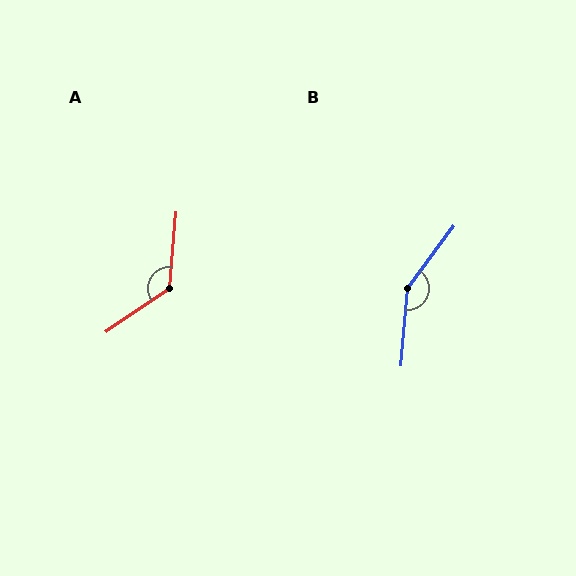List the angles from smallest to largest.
A (129°), B (148°).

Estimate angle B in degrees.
Approximately 148 degrees.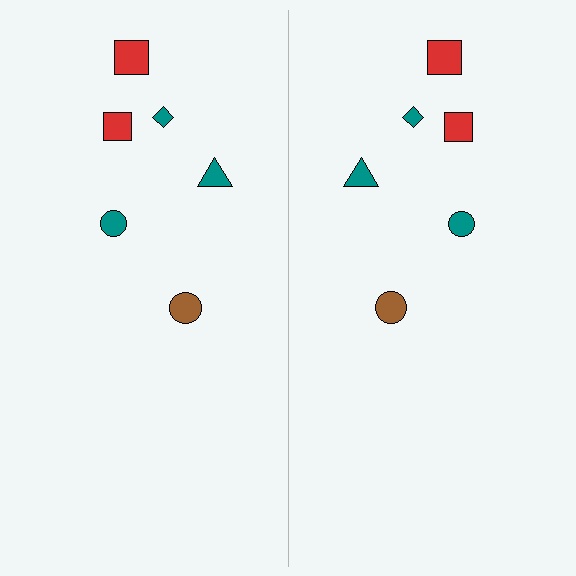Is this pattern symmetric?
Yes, this pattern has bilateral (reflection) symmetry.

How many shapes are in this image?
There are 12 shapes in this image.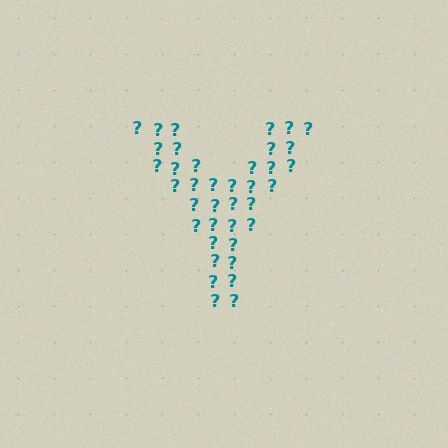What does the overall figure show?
The overall figure shows the letter Y.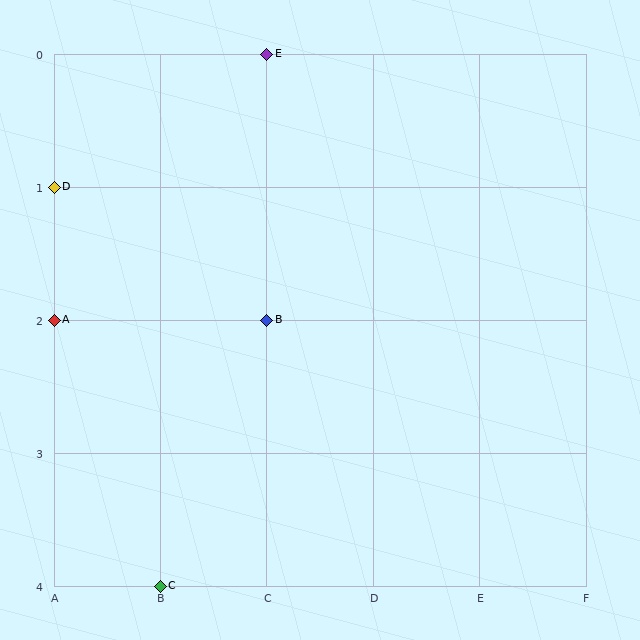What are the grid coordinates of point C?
Point C is at grid coordinates (B, 4).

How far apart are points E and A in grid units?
Points E and A are 2 columns and 2 rows apart (about 2.8 grid units diagonally).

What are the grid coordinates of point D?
Point D is at grid coordinates (A, 1).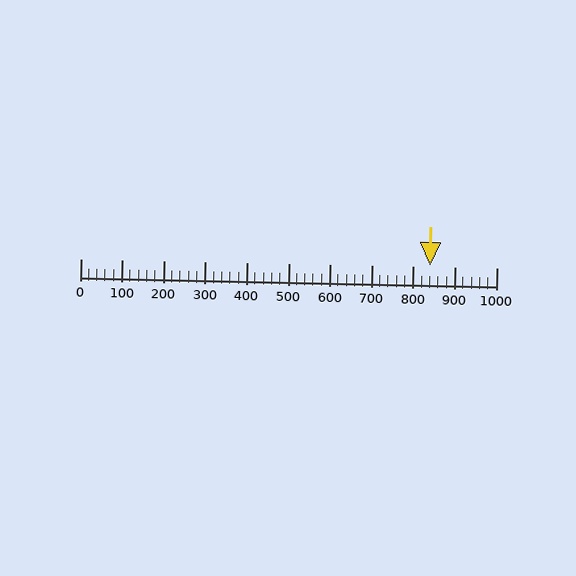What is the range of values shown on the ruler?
The ruler shows values from 0 to 1000.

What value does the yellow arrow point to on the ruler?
The yellow arrow points to approximately 840.